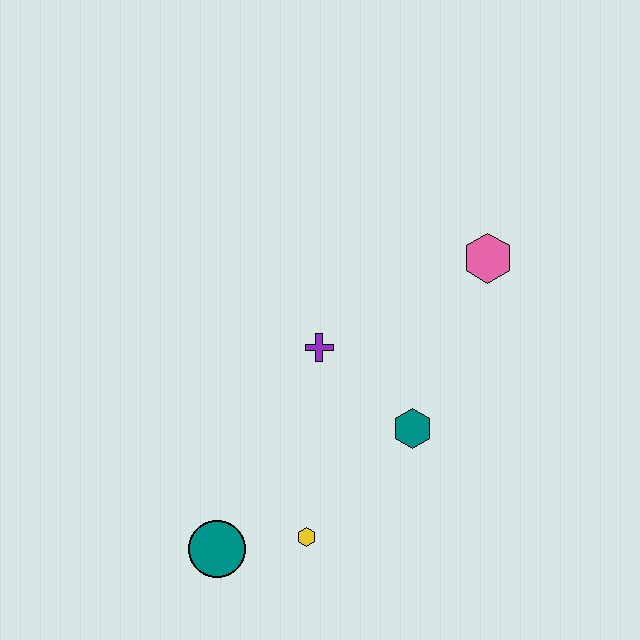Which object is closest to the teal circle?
The yellow hexagon is closest to the teal circle.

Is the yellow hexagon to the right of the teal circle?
Yes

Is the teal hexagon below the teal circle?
No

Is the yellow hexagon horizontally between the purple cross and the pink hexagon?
No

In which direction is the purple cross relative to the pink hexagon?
The purple cross is to the left of the pink hexagon.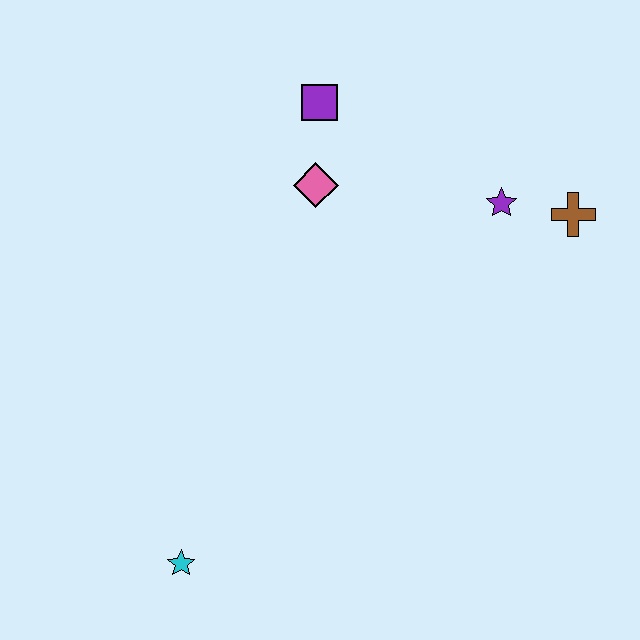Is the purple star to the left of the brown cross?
Yes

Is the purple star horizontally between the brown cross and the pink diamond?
Yes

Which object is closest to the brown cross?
The purple star is closest to the brown cross.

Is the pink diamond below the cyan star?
No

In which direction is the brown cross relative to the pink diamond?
The brown cross is to the right of the pink diamond.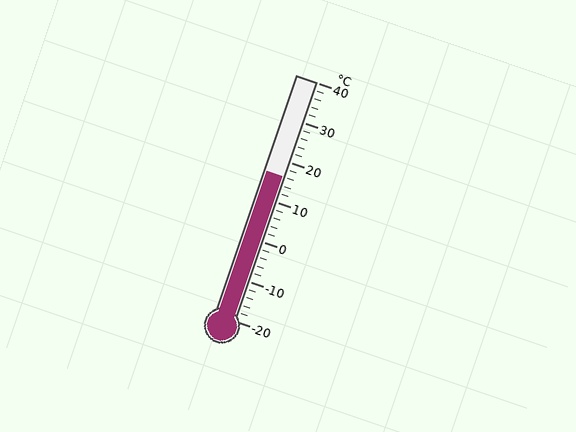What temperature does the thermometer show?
The thermometer shows approximately 16°C.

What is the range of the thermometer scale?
The thermometer scale ranges from -20°C to 40°C.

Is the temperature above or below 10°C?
The temperature is above 10°C.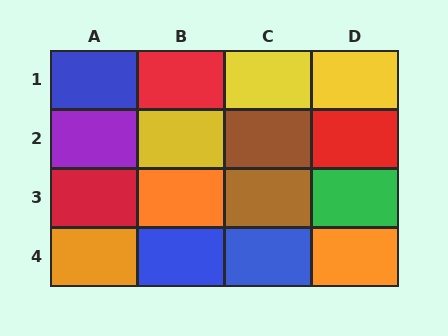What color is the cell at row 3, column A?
Red.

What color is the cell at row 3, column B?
Orange.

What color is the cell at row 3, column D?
Green.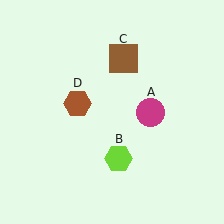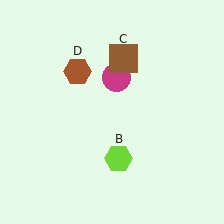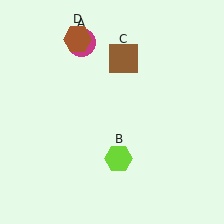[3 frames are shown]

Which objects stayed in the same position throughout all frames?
Lime hexagon (object B) and brown square (object C) remained stationary.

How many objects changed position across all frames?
2 objects changed position: magenta circle (object A), brown hexagon (object D).